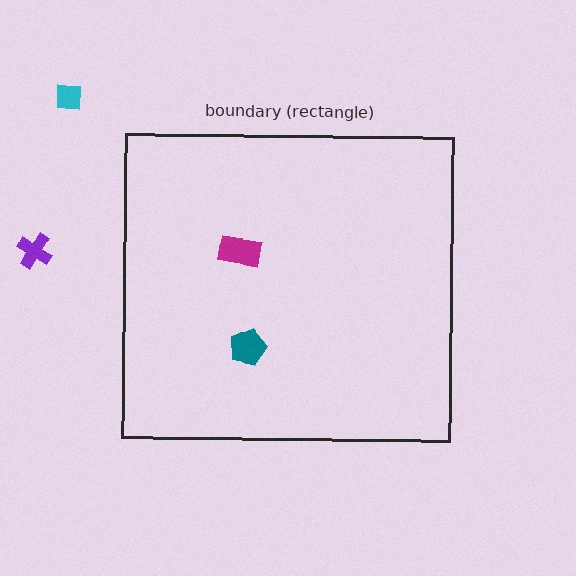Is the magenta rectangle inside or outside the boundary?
Inside.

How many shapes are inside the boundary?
2 inside, 2 outside.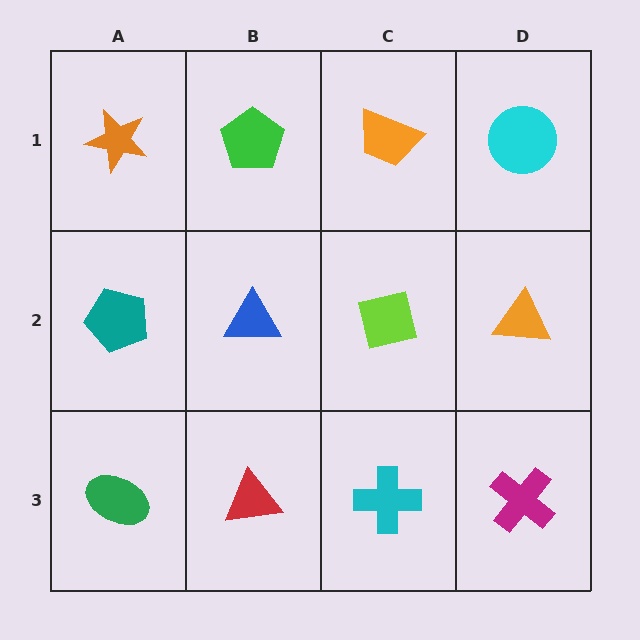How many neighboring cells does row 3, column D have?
2.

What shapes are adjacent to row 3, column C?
A lime square (row 2, column C), a red triangle (row 3, column B), a magenta cross (row 3, column D).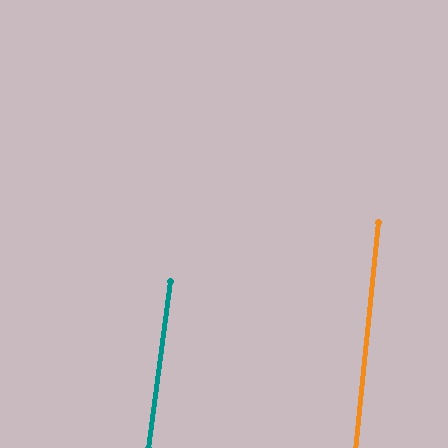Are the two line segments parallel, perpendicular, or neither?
Parallel — their directions differ by only 1.9°.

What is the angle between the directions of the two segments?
Approximately 2 degrees.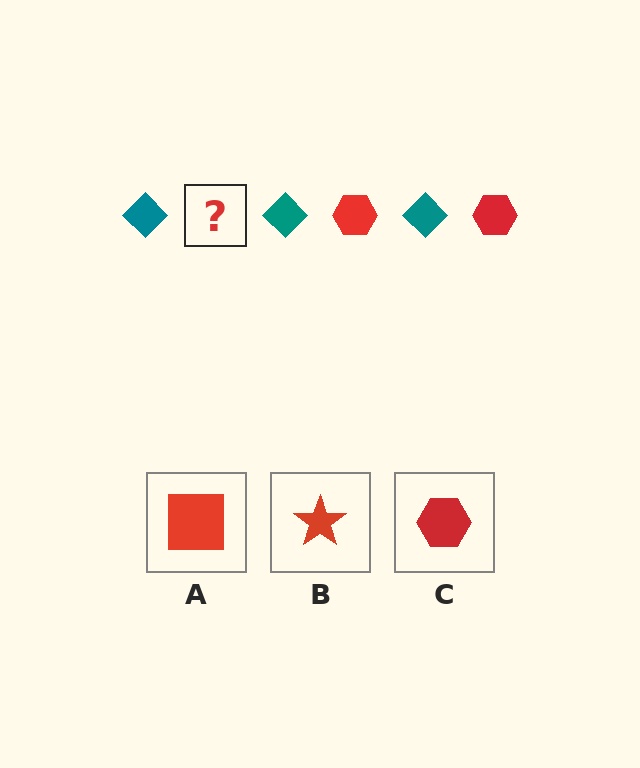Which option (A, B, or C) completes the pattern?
C.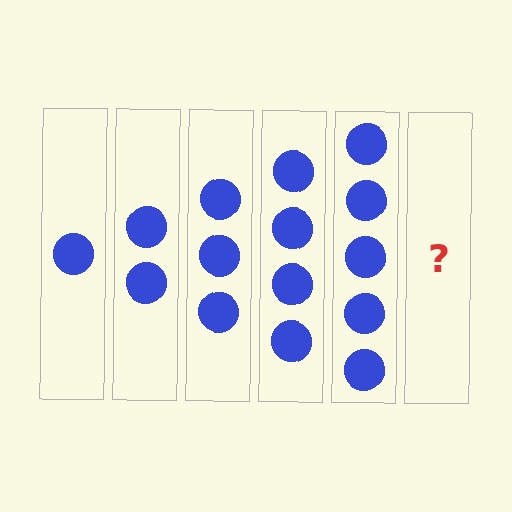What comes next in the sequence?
The next element should be 6 circles.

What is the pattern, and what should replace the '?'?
The pattern is that each step adds one more circle. The '?' should be 6 circles.